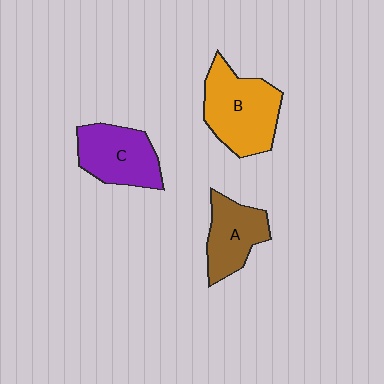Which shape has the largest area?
Shape B (orange).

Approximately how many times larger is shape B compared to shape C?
Approximately 1.3 times.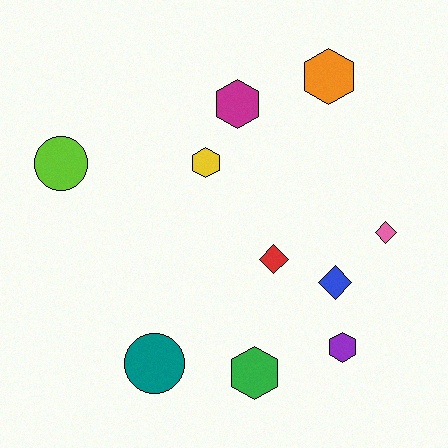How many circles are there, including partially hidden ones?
There are 2 circles.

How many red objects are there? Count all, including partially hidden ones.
There is 1 red object.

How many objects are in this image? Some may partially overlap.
There are 10 objects.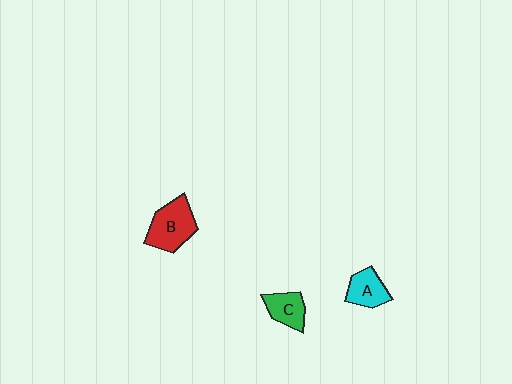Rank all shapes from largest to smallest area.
From largest to smallest: B (red), A (cyan), C (green).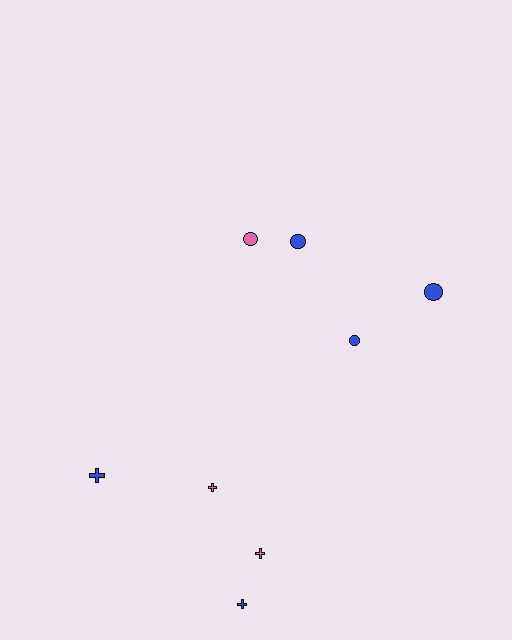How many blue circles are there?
There are 3 blue circles.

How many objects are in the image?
There are 8 objects.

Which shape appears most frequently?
Circle, with 4 objects.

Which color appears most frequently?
Blue, with 5 objects.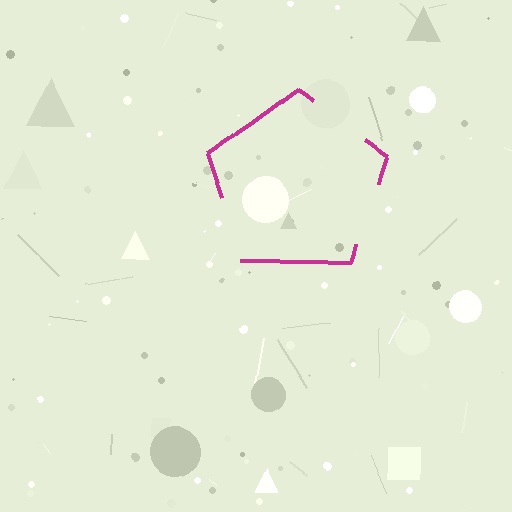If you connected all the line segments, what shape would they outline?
They would outline a pentagon.